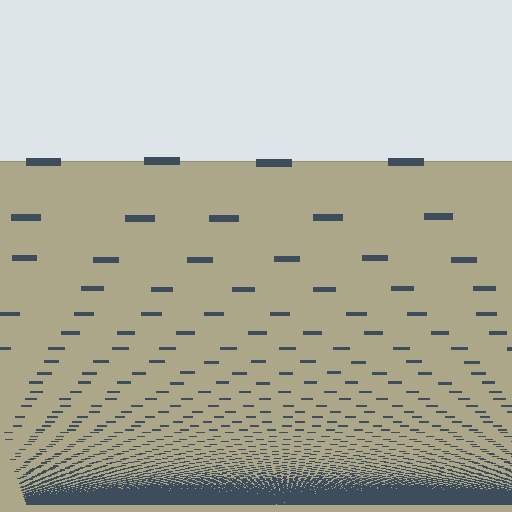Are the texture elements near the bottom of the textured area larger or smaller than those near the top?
Smaller. The gradient is inverted — elements near the bottom are smaller and denser.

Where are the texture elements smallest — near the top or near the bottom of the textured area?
Near the bottom.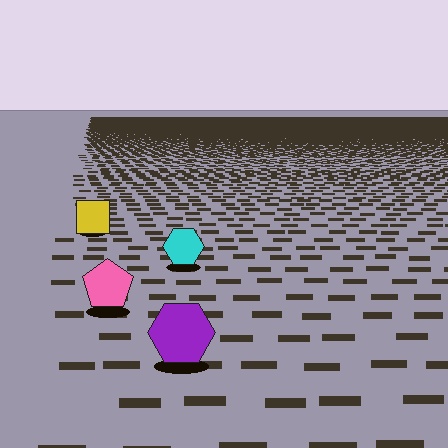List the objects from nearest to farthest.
From nearest to farthest: the purple hexagon, the pink pentagon, the cyan hexagon, the yellow square.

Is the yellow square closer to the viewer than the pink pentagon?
No. The pink pentagon is closer — you can tell from the texture gradient: the ground texture is coarser near it.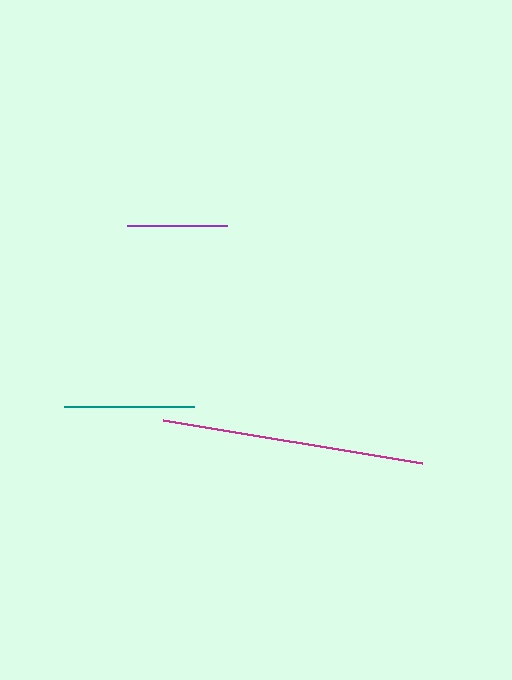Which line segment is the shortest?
The purple line is the shortest at approximately 100 pixels.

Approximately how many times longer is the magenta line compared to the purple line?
The magenta line is approximately 2.6 times the length of the purple line.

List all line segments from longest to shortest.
From longest to shortest: magenta, teal, purple.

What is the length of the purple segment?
The purple segment is approximately 100 pixels long.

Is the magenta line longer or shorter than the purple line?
The magenta line is longer than the purple line.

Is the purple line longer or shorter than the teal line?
The teal line is longer than the purple line.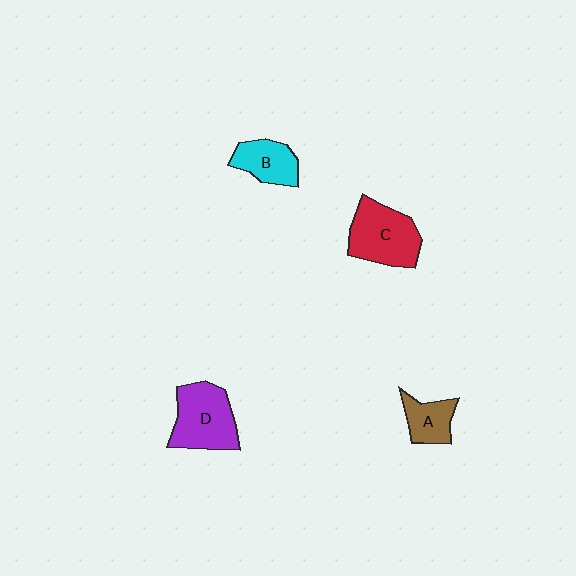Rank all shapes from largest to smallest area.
From largest to smallest: C (red), D (purple), B (cyan), A (brown).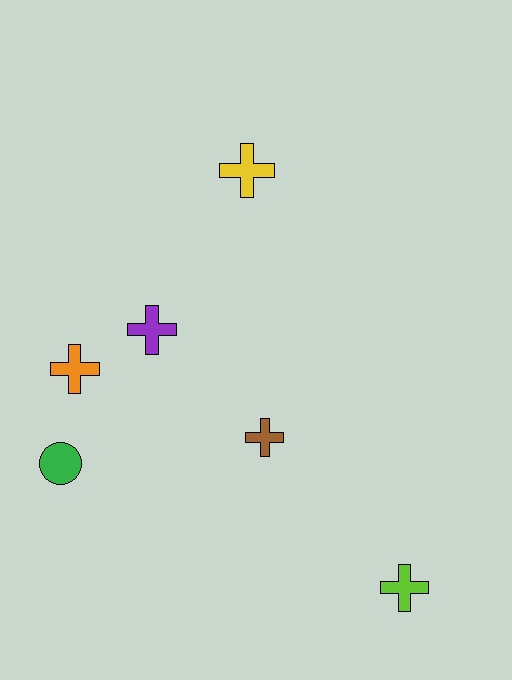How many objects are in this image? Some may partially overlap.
There are 6 objects.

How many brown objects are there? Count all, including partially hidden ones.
There is 1 brown object.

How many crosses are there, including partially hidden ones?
There are 5 crosses.